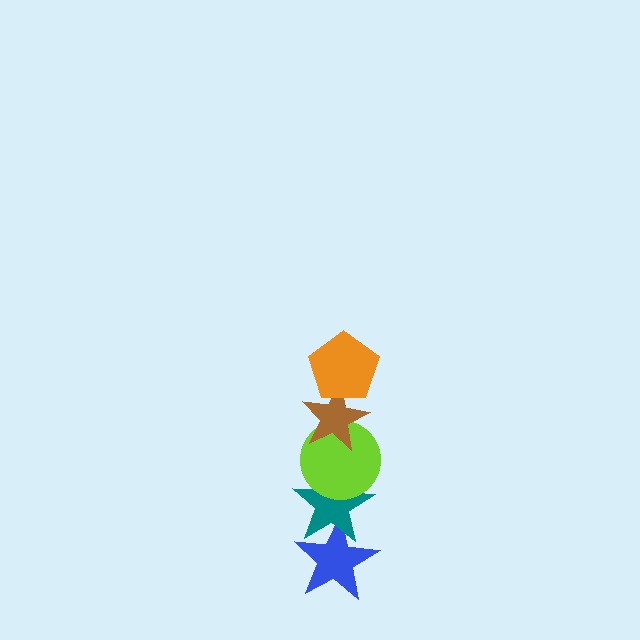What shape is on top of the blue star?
The teal star is on top of the blue star.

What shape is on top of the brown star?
The orange pentagon is on top of the brown star.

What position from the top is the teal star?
The teal star is 4th from the top.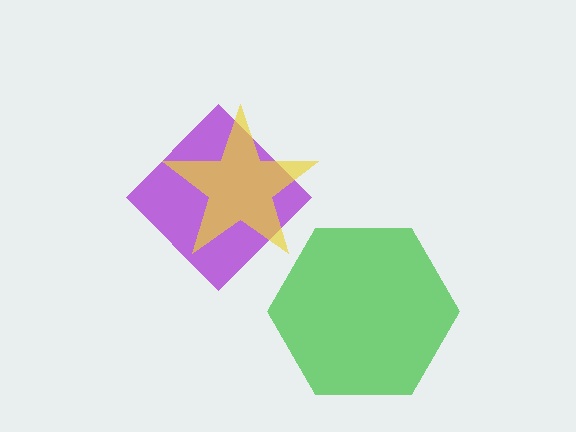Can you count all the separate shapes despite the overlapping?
Yes, there are 3 separate shapes.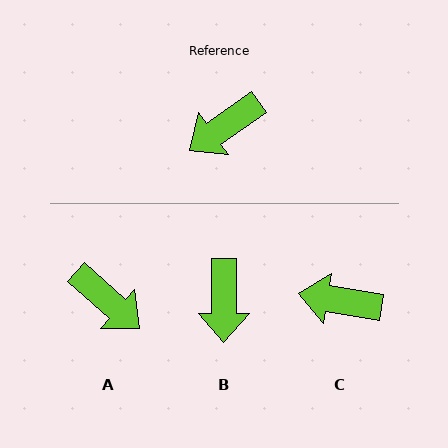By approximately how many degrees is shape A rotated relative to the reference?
Approximately 104 degrees counter-clockwise.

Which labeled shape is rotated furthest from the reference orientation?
A, about 104 degrees away.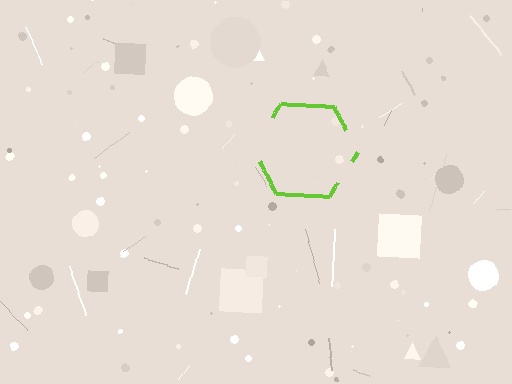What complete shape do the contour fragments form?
The contour fragments form a hexagon.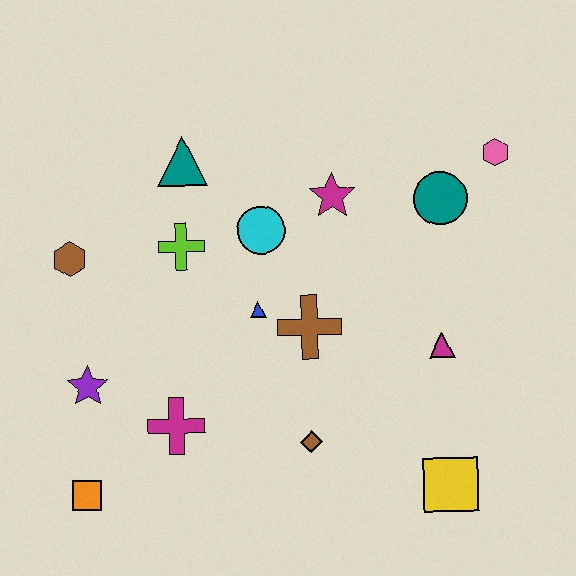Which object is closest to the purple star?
The magenta cross is closest to the purple star.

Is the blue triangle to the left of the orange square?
No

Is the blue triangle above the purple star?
Yes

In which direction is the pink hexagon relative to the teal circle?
The pink hexagon is to the right of the teal circle.